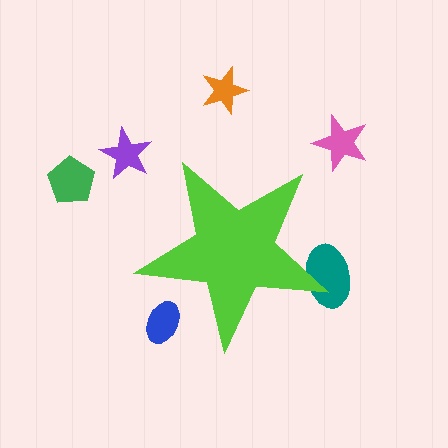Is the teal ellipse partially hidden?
Yes, the teal ellipse is partially hidden behind the lime star.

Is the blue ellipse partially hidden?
Yes, the blue ellipse is partially hidden behind the lime star.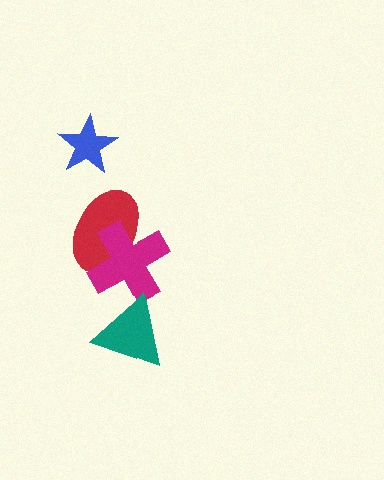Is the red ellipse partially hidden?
Yes, it is partially covered by another shape.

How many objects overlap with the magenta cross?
2 objects overlap with the magenta cross.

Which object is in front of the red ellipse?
The magenta cross is in front of the red ellipse.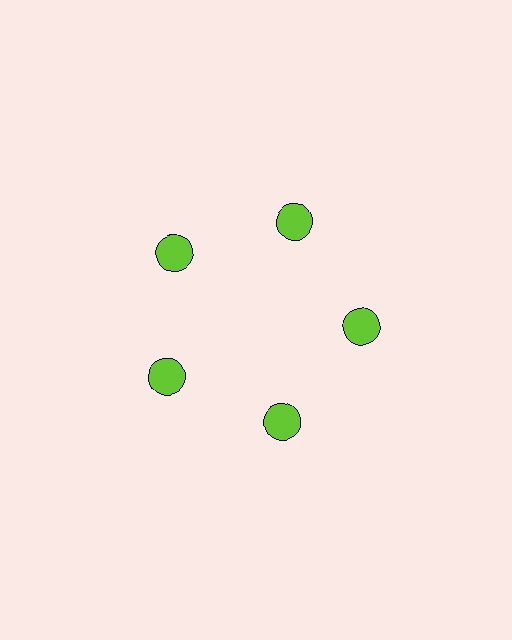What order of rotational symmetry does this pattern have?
This pattern has 5-fold rotational symmetry.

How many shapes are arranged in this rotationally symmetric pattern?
There are 5 shapes, arranged in 5 groups of 1.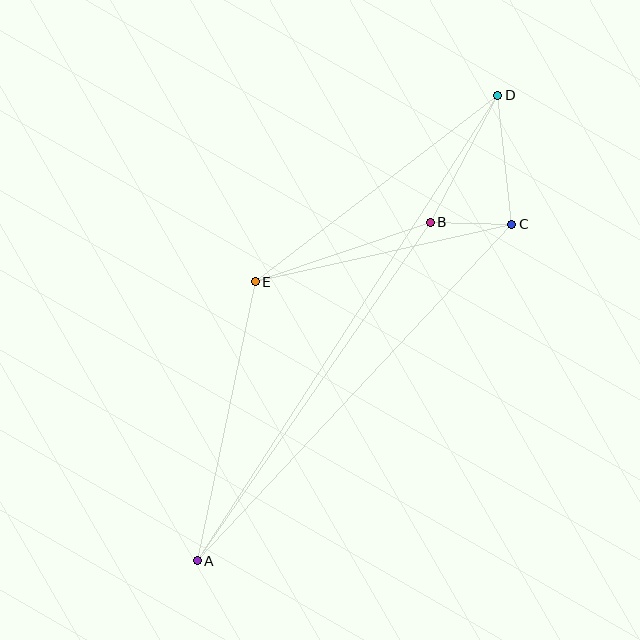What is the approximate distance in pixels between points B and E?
The distance between B and E is approximately 185 pixels.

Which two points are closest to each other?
Points B and C are closest to each other.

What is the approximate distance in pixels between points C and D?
The distance between C and D is approximately 130 pixels.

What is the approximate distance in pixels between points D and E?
The distance between D and E is approximately 306 pixels.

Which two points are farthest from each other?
Points A and D are farthest from each other.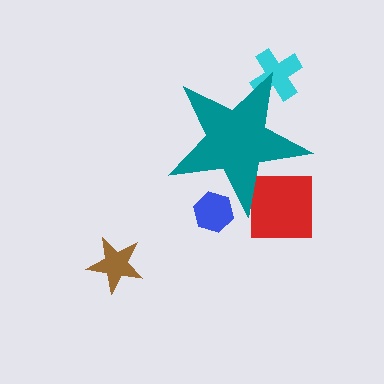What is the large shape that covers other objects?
A teal star.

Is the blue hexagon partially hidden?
Yes, the blue hexagon is partially hidden behind the teal star.